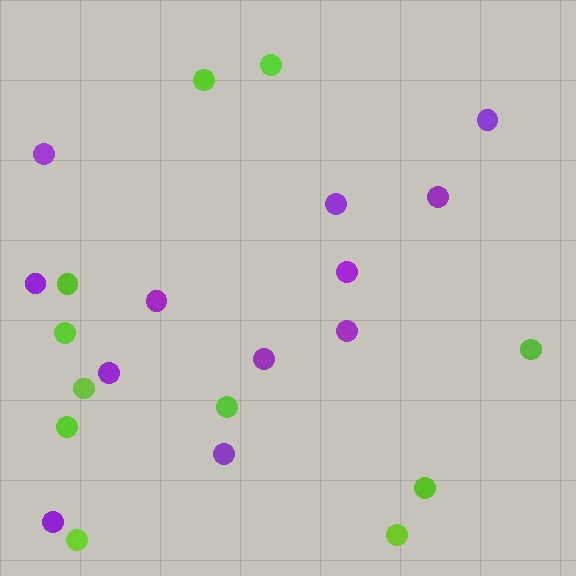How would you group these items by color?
There are 2 groups: one group of purple circles (12) and one group of lime circles (11).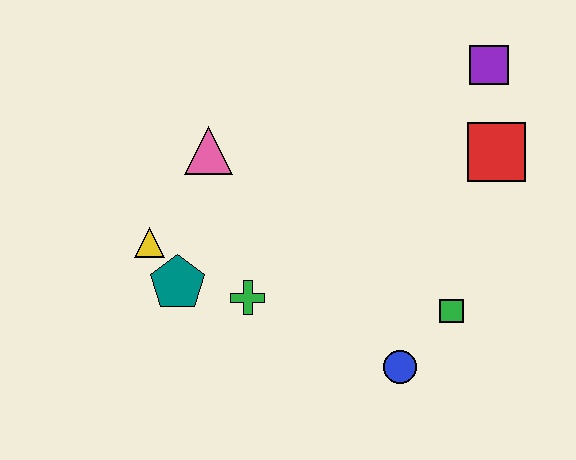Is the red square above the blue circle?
Yes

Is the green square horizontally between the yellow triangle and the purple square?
Yes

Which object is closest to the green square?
The blue circle is closest to the green square.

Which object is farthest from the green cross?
The purple square is farthest from the green cross.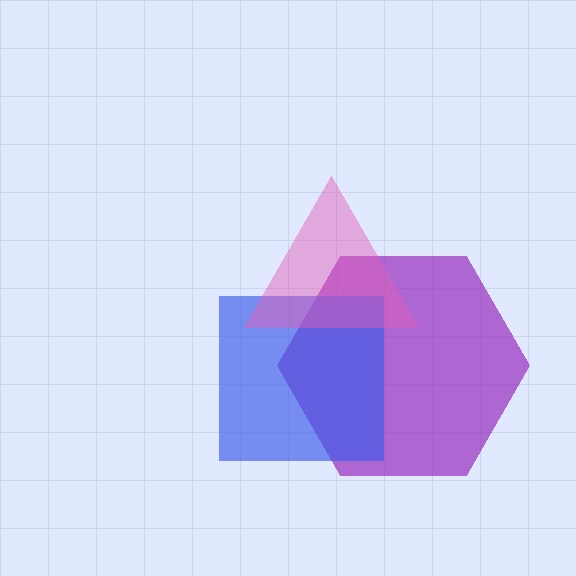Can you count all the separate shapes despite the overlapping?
Yes, there are 3 separate shapes.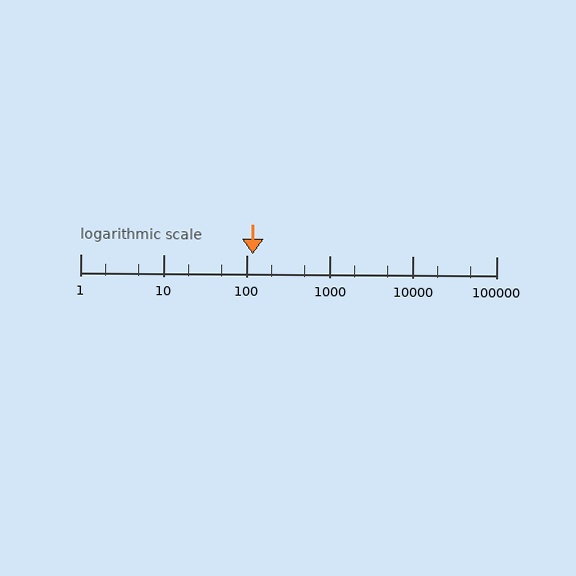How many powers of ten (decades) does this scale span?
The scale spans 5 decades, from 1 to 100000.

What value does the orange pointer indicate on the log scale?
The pointer indicates approximately 120.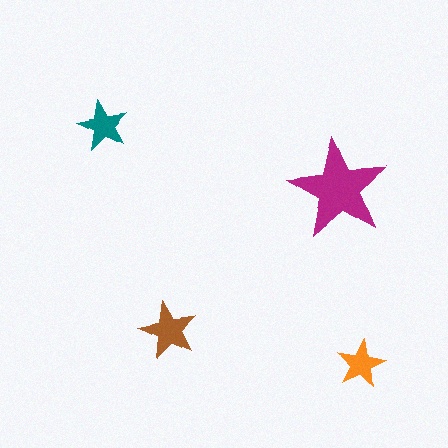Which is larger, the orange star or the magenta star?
The magenta one.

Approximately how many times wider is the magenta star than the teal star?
About 2 times wider.